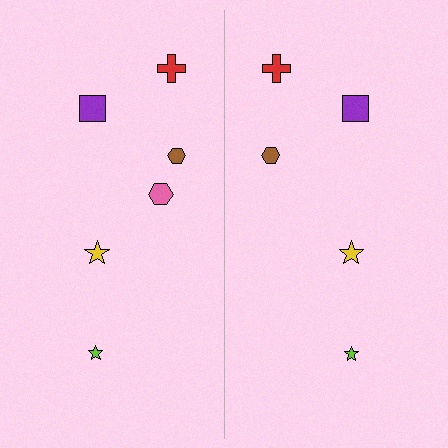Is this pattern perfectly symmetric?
No, the pattern is not perfectly symmetric. A pink hexagon is missing from the right side.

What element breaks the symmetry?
A pink hexagon is missing from the right side.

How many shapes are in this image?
There are 11 shapes in this image.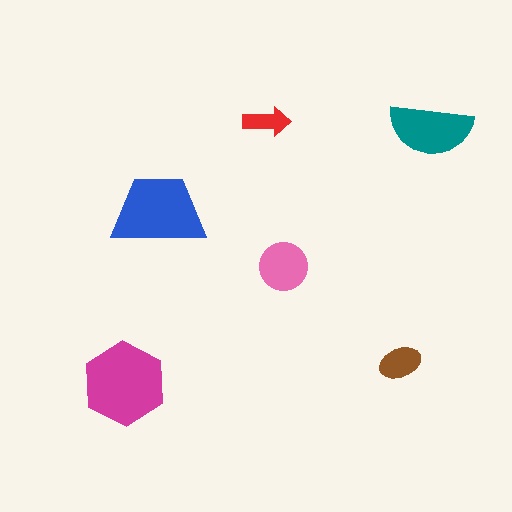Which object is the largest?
The magenta hexagon.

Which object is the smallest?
The red arrow.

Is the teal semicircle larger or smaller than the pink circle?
Larger.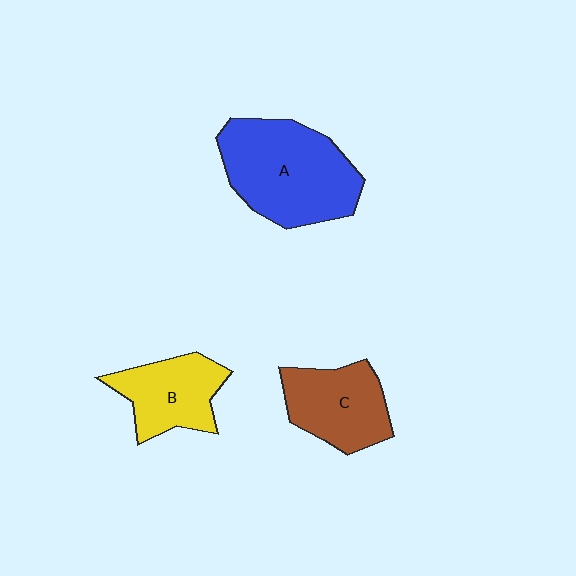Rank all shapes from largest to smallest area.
From largest to smallest: A (blue), C (brown), B (yellow).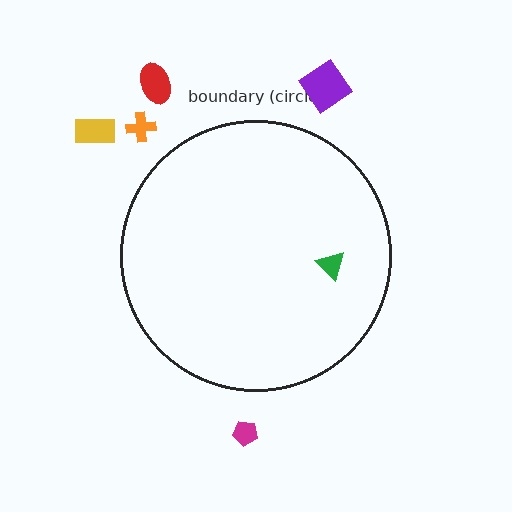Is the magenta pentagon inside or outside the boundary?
Outside.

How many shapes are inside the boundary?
1 inside, 5 outside.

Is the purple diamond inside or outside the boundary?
Outside.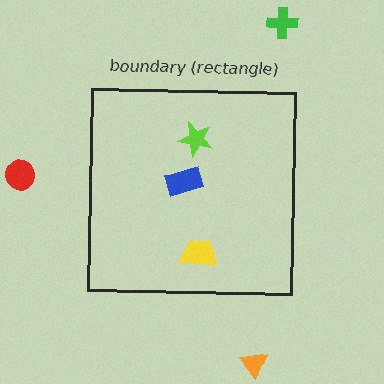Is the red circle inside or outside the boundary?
Outside.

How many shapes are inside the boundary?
3 inside, 3 outside.